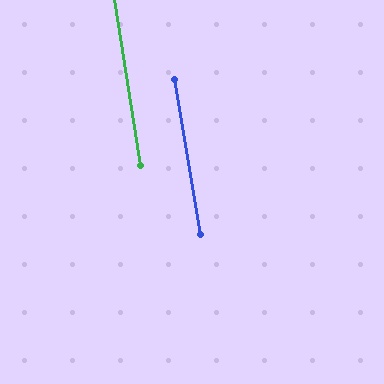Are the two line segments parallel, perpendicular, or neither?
Parallel — their directions differ by only 1.0°.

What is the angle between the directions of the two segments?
Approximately 1 degree.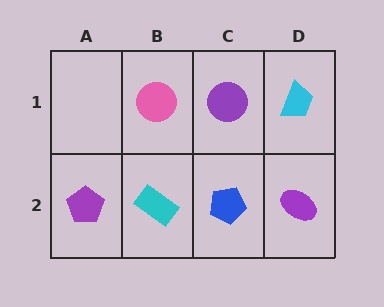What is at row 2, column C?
A blue pentagon.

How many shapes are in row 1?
3 shapes.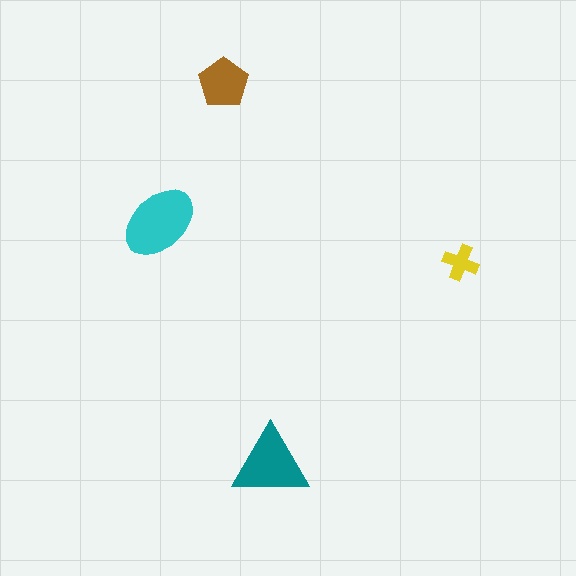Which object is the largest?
The cyan ellipse.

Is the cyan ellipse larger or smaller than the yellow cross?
Larger.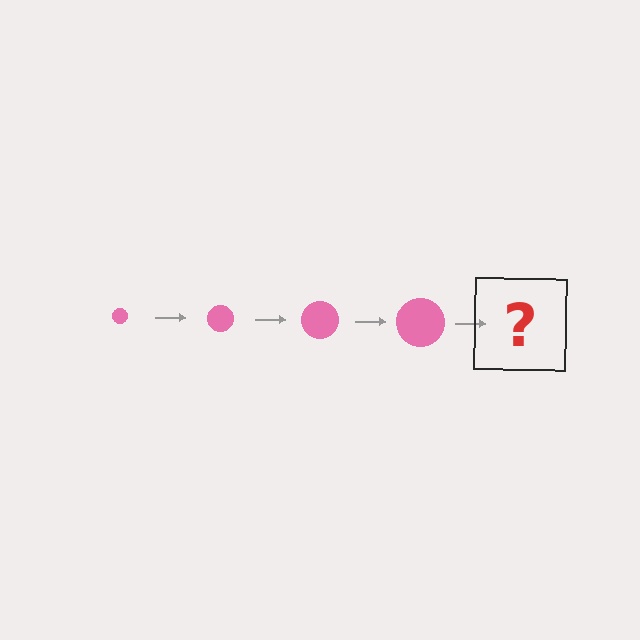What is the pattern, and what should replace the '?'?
The pattern is that the circle gets progressively larger each step. The '?' should be a pink circle, larger than the previous one.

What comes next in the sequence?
The next element should be a pink circle, larger than the previous one.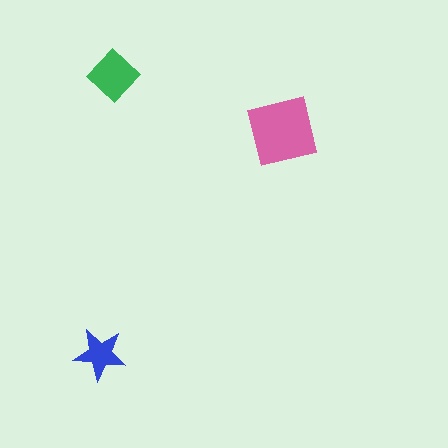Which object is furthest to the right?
The pink square is rightmost.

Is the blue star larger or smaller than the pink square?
Smaller.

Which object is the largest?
The pink square.